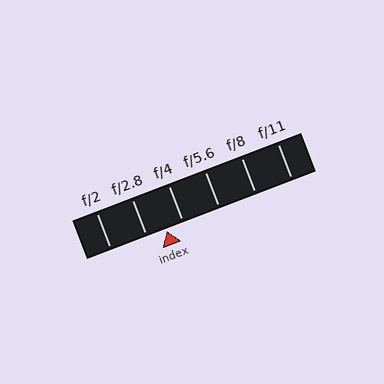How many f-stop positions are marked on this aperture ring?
There are 6 f-stop positions marked.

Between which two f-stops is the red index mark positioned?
The index mark is between f/2.8 and f/4.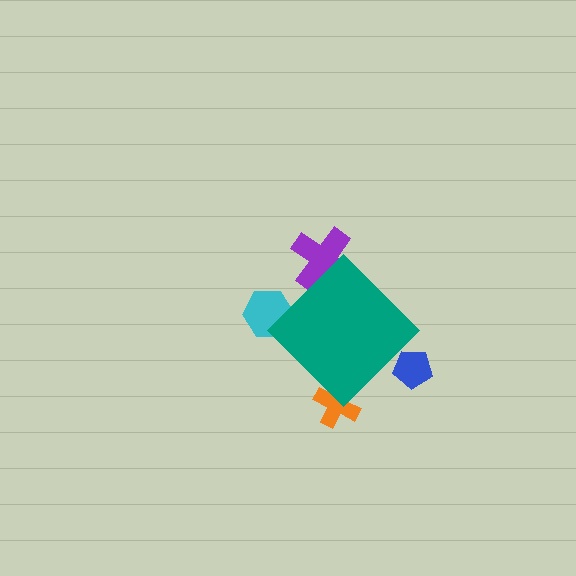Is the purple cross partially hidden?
Yes, the purple cross is partially hidden behind the teal diamond.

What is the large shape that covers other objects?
A teal diamond.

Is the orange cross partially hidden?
Yes, the orange cross is partially hidden behind the teal diamond.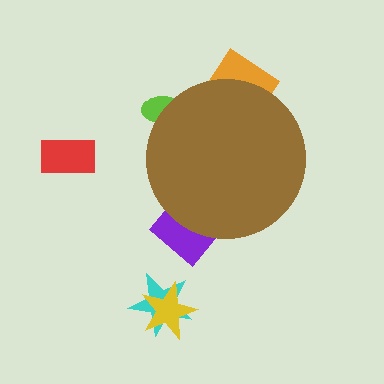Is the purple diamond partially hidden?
Yes, the purple diamond is partially hidden behind the brown circle.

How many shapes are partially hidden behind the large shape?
3 shapes are partially hidden.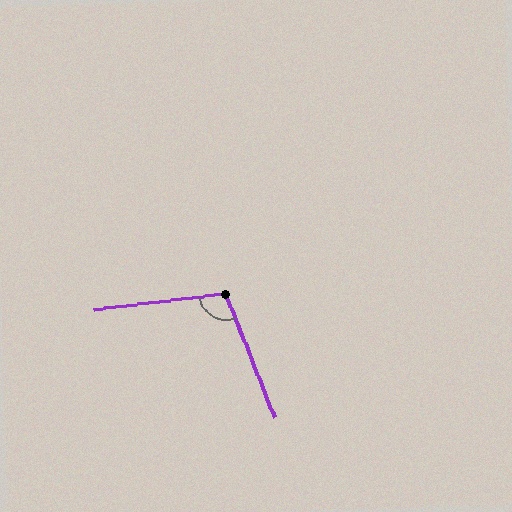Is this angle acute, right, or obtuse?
It is obtuse.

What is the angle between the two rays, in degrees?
Approximately 105 degrees.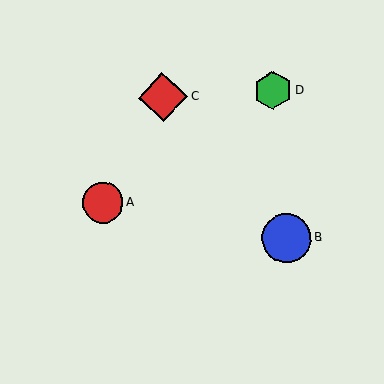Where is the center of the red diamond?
The center of the red diamond is at (163, 97).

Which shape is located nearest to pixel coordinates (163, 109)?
The red diamond (labeled C) at (163, 97) is nearest to that location.